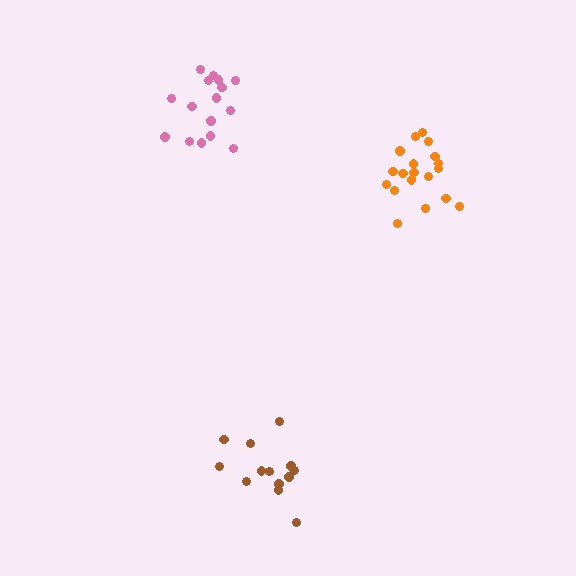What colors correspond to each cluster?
The clusters are colored: brown, pink, orange.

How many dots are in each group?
Group 1: 13 dots, Group 2: 16 dots, Group 3: 19 dots (48 total).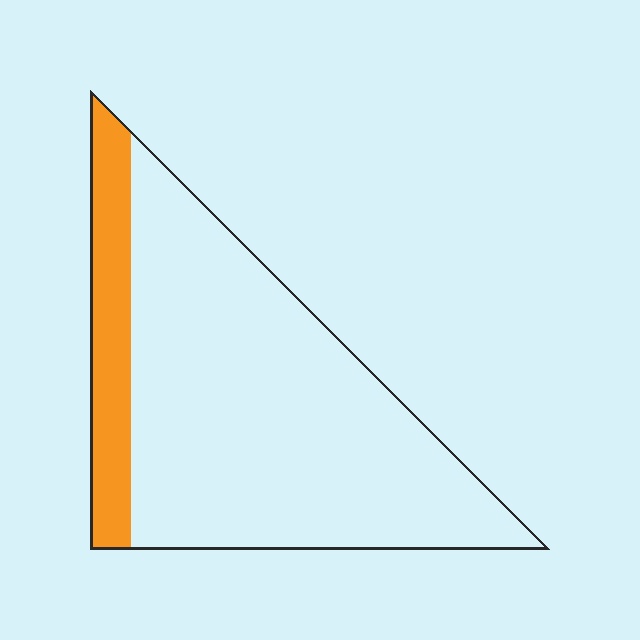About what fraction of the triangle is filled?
About one sixth (1/6).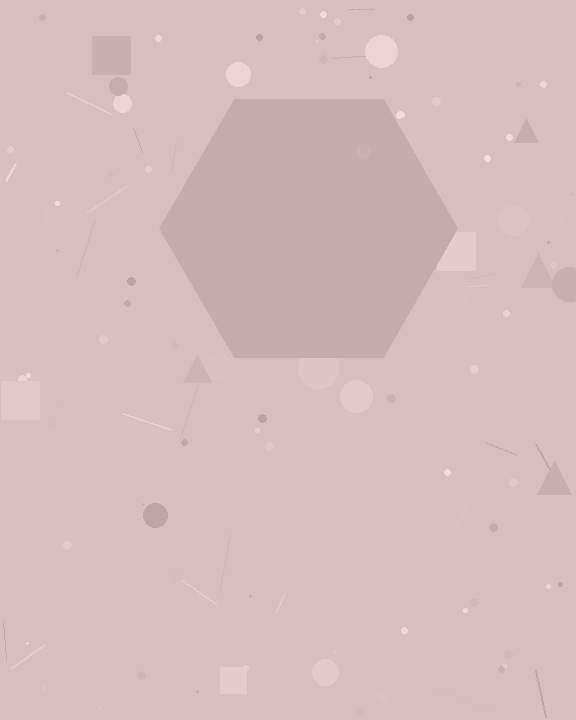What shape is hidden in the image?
A hexagon is hidden in the image.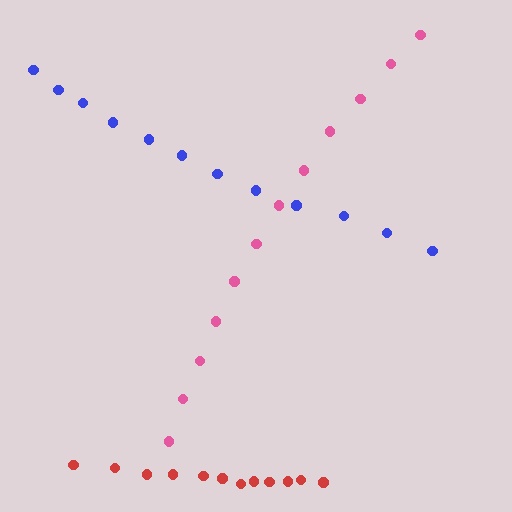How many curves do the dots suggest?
There are 3 distinct paths.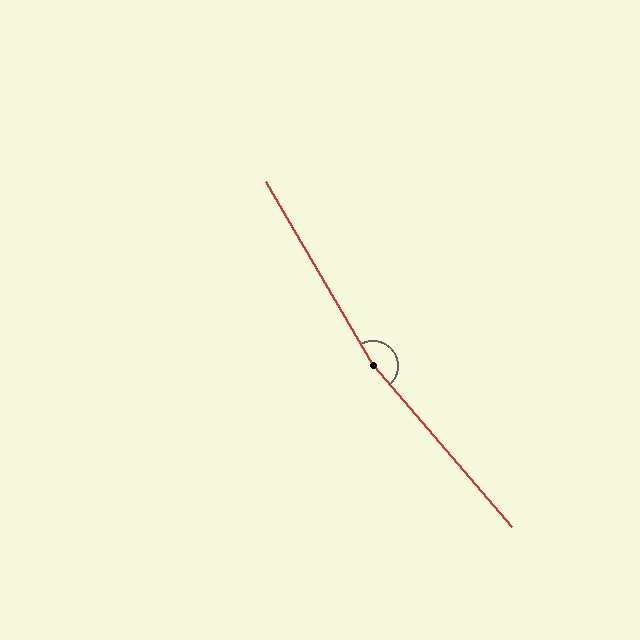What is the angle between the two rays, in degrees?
Approximately 169 degrees.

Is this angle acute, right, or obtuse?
It is obtuse.